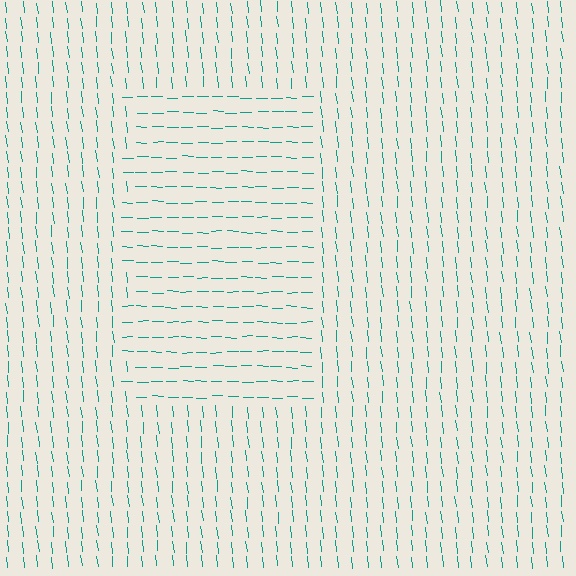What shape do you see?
I see a rectangle.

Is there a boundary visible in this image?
Yes, there is a texture boundary formed by a change in line orientation.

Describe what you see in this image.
The image is filled with small teal line segments. A rectangle region in the image has lines oriented differently from the surrounding lines, creating a visible texture boundary.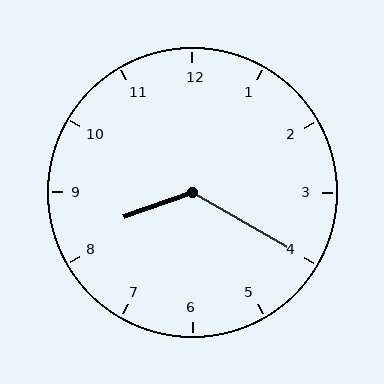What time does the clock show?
8:20.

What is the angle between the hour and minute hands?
Approximately 130 degrees.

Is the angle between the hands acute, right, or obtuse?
It is obtuse.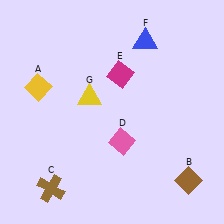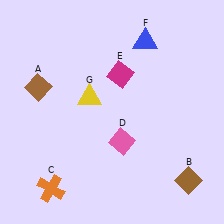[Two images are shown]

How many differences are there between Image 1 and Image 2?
There are 2 differences between the two images.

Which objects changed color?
A changed from yellow to brown. C changed from brown to orange.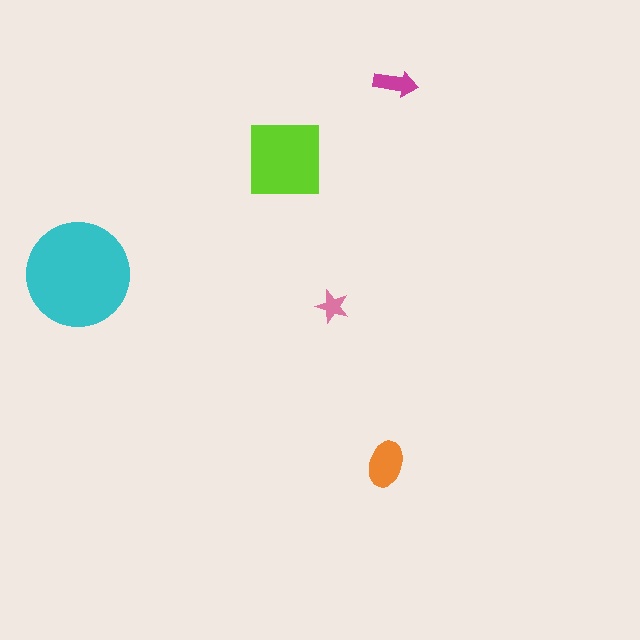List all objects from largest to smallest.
The cyan circle, the lime square, the orange ellipse, the magenta arrow, the pink star.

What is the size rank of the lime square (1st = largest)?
2nd.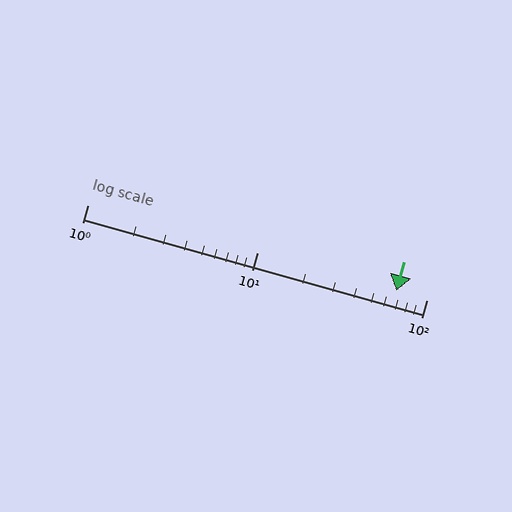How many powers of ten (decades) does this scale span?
The scale spans 2 decades, from 1 to 100.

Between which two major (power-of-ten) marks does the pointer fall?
The pointer is between 10 and 100.